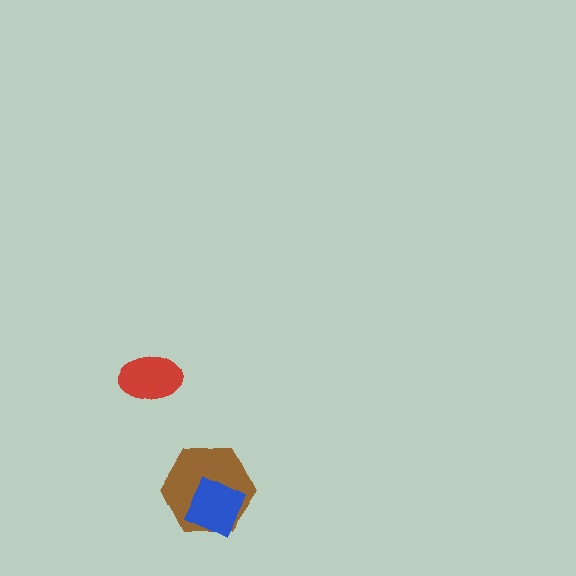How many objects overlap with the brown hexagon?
1 object overlaps with the brown hexagon.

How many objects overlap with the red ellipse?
0 objects overlap with the red ellipse.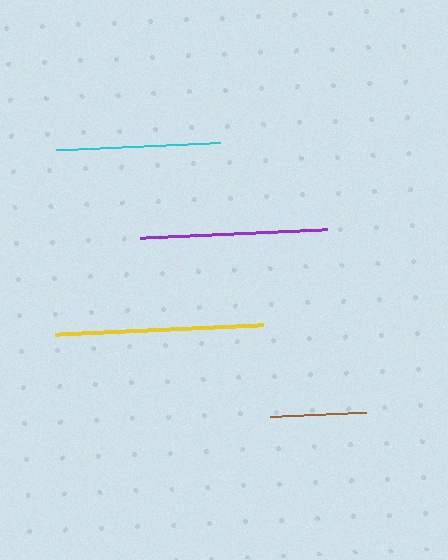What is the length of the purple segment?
The purple segment is approximately 187 pixels long.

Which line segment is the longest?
The yellow line is the longest at approximately 208 pixels.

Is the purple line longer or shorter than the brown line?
The purple line is longer than the brown line.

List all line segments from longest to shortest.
From longest to shortest: yellow, purple, cyan, brown.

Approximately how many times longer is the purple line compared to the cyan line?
The purple line is approximately 1.1 times the length of the cyan line.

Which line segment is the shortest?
The brown line is the shortest at approximately 96 pixels.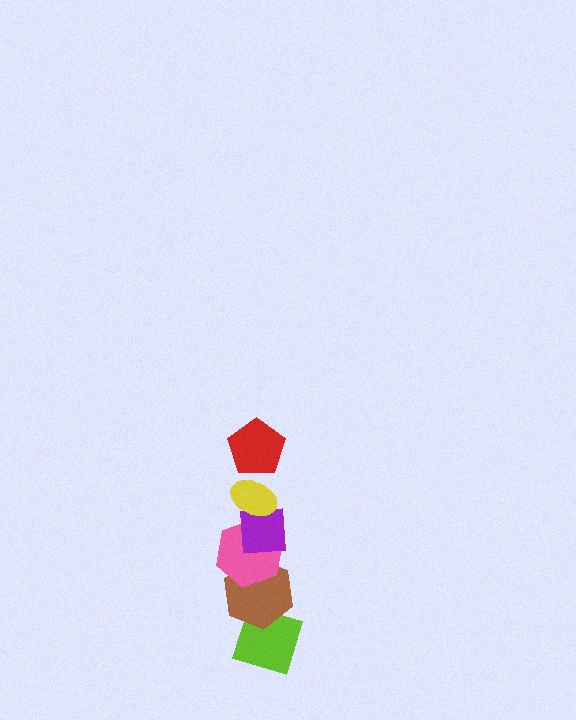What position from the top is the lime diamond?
The lime diamond is 6th from the top.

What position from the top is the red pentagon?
The red pentagon is 1st from the top.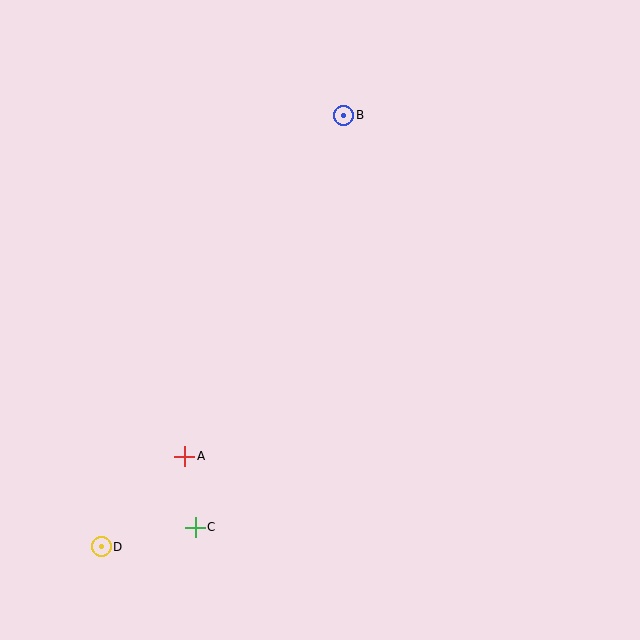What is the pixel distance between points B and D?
The distance between B and D is 495 pixels.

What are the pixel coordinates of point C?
Point C is at (195, 527).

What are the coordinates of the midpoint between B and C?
The midpoint between B and C is at (269, 321).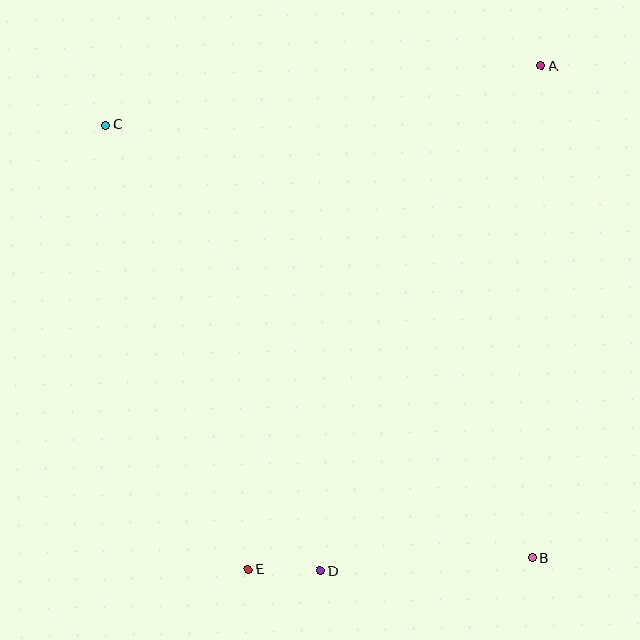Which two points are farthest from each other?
Points B and C are farthest from each other.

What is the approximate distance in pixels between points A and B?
The distance between A and B is approximately 492 pixels.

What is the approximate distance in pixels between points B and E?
The distance between B and E is approximately 284 pixels.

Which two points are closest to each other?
Points D and E are closest to each other.